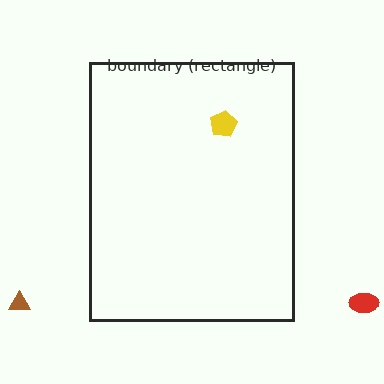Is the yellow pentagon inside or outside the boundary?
Inside.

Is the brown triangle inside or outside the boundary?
Outside.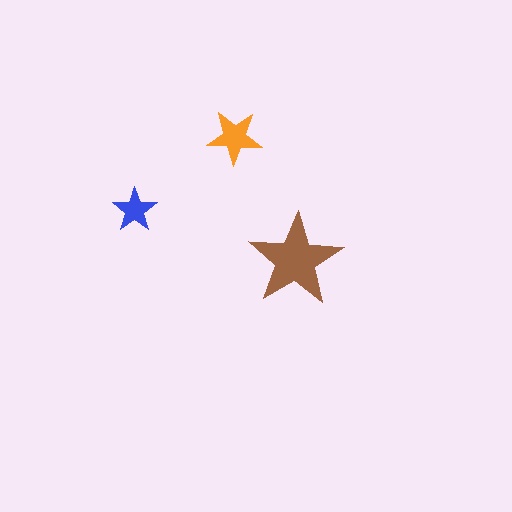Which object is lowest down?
The brown star is bottommost.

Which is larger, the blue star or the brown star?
The brown one.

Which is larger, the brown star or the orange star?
The brown one.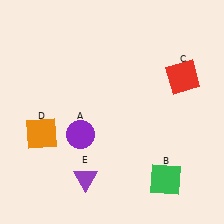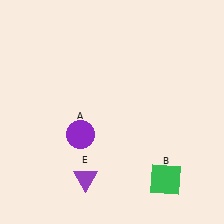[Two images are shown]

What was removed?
The orange square (D), the red square (C) were removed in Image 2.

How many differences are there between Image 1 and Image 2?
There are 2 differences between the two images.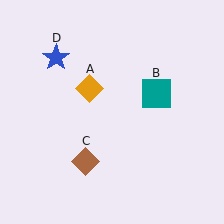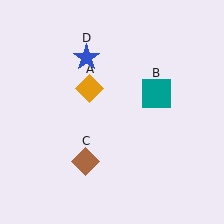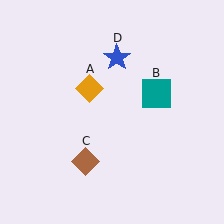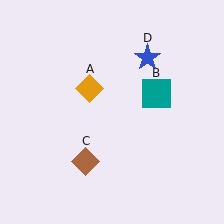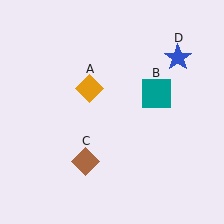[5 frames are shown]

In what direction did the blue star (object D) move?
The blue star (object D) moved right.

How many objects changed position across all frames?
1 object changed position: blue star (object D).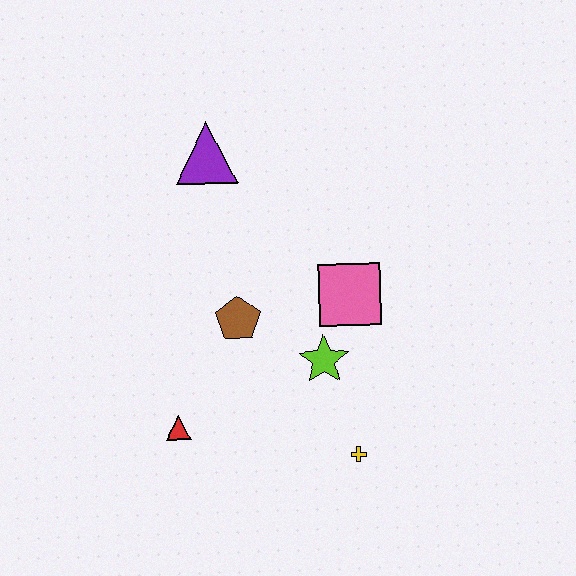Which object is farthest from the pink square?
The red triangle is farthest from the pink square.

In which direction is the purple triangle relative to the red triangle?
The purple triangle is above the red triangle.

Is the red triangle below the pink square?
Yes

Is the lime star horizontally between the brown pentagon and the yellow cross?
Yes